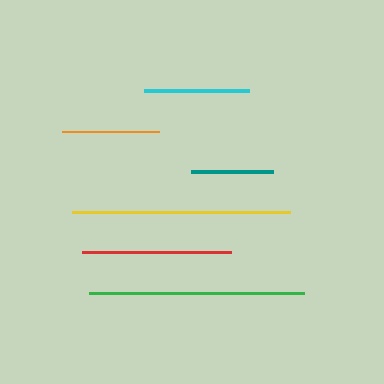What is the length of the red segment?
The red segment is approximately 149 pixels long.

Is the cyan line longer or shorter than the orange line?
The cyan line is longer than the orange line.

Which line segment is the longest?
The yellow line is the longest at approximately 218 pixels.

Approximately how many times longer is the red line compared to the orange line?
The red line is approximately 1.5 times the length of the orange line.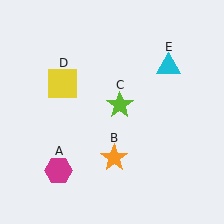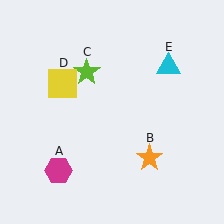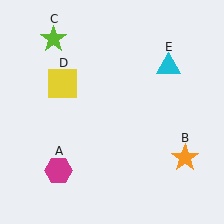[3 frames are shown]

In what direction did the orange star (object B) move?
The orange star (object B) moved right.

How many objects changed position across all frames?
2 objects changed position: orange star (object B), lime star (object C).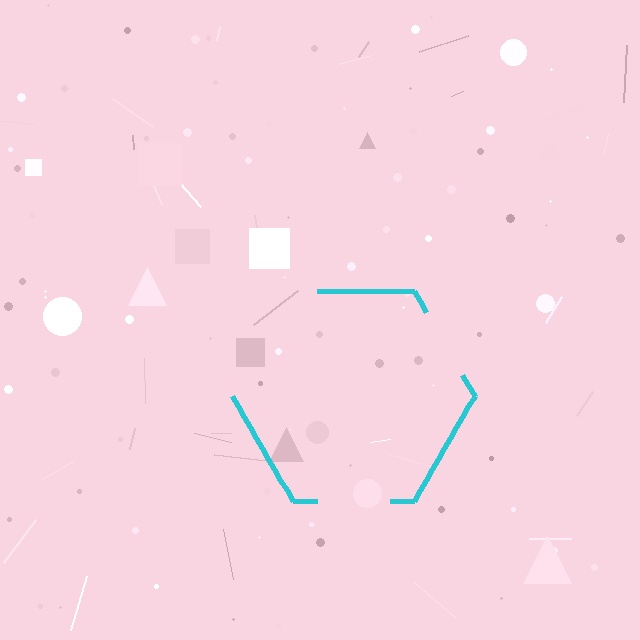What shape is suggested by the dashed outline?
The dashed outline suggests a hexagon.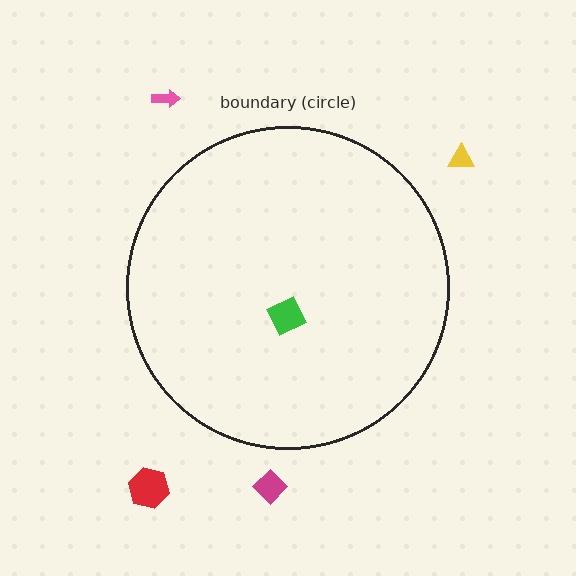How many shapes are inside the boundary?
1 inside, 4 outside.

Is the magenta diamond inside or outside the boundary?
Outside.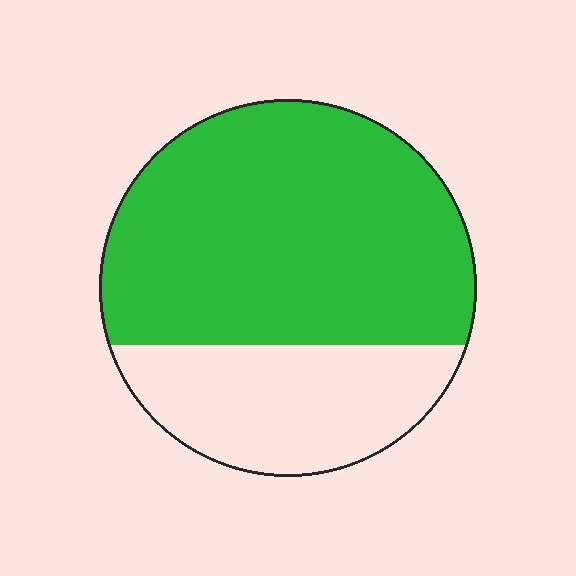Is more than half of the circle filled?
Yes.